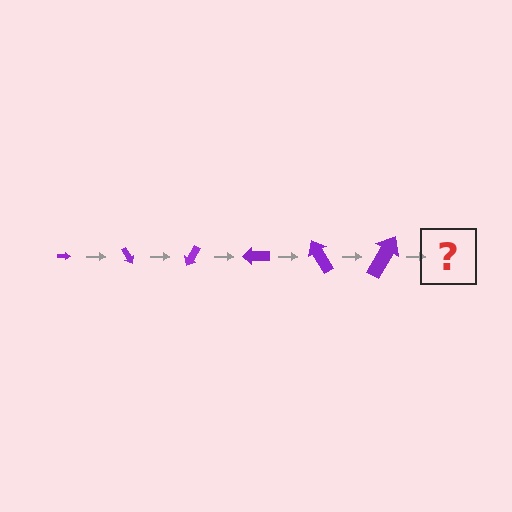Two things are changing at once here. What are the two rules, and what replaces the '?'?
The two rules are that the arrow grows larger each step and it rotates 60 degrees each step. The '?' should be an arrow, larger than the previous one and rotated 360 degrees from the start.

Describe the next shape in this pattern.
It should be an arrow, larger than the previous one and rotated 360 degrees from the start.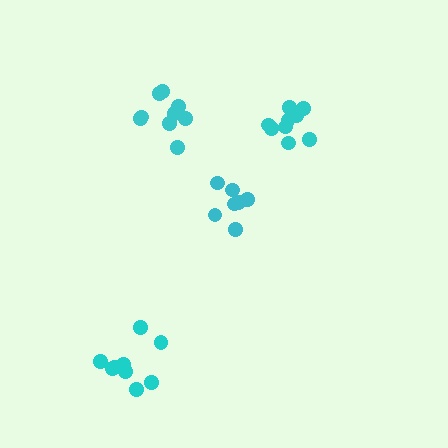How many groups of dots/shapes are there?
There are 4 groups.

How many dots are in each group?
Group 1: 7 dots, Group 2: 10 dots, Group 3: 9 dots, Group 4: 9 dots (35 total).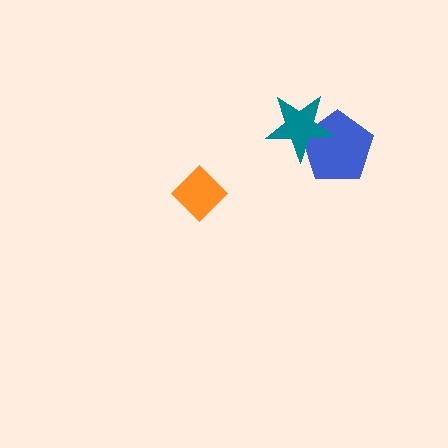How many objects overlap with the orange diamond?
0 objects overlap with the orange diamond.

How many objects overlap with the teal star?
1 object overlaps with the teal star.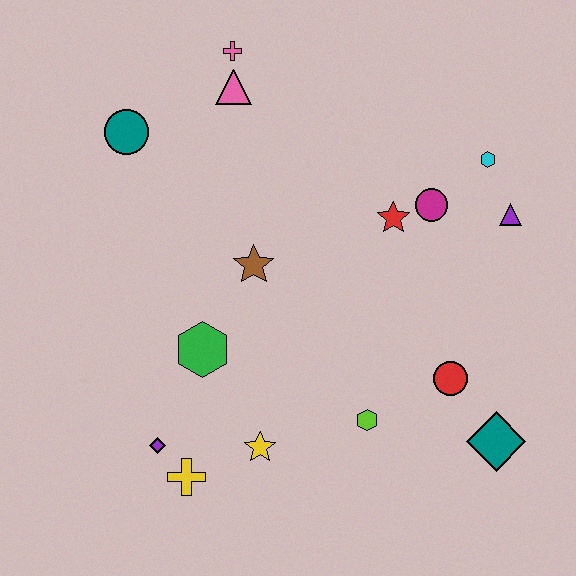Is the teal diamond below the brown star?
Yes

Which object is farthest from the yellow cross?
The cyan hexagon is farthest from the yellow cross.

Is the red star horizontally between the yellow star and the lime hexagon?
No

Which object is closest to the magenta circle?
The red star is closest to the magenta circle.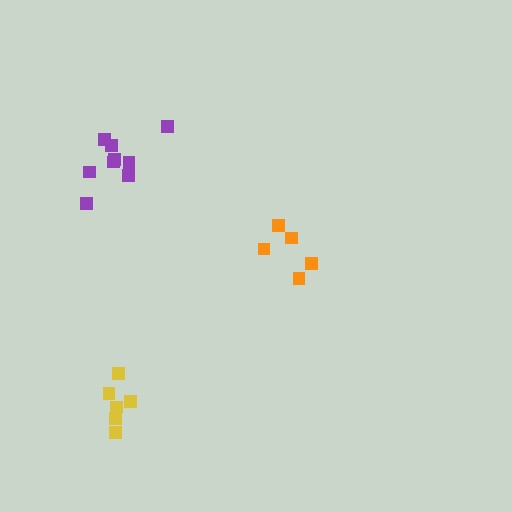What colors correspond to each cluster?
The clusters are colored: yellow, purple, orange.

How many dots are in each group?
Group 1: 6 dots, Group 2: 9 dots, Group 3: 5 dots (20 total).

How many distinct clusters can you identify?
There are 3 distinct clusters.